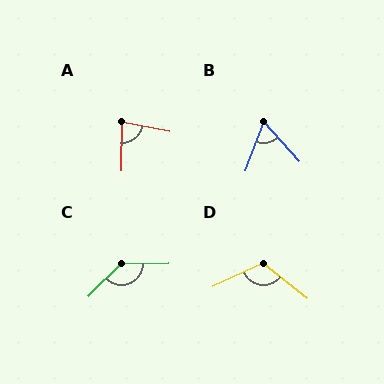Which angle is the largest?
C, at approximately 136 degrees.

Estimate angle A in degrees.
Approximately 79 degrees.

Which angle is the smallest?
B, at approximately 62 degrees.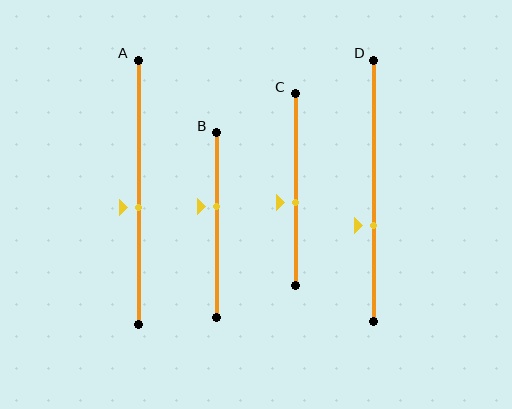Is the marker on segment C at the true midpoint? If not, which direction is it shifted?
No, the marker on segment C is shifted downward by about 6% of the segment length.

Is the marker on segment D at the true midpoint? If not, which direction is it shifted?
No, the marker on segment D is shifted downward by about 14% of the segment length.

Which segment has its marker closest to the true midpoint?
Segment A has its marker closest to the true midpoint.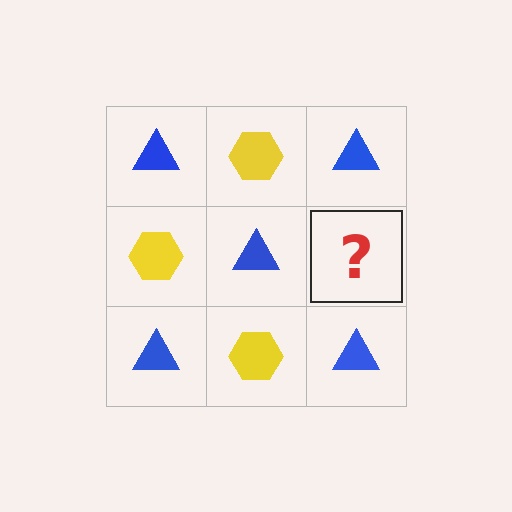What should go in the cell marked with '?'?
The missing cell should contain a yellow hexagon.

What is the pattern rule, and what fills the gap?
The rule is that it alternates blue triangle and yellow hexagon in a checkerboard pattern. The gap should be filled with a yellow hexagon.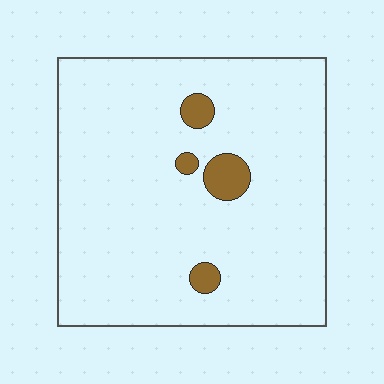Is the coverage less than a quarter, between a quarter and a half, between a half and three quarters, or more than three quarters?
Less than a quarter.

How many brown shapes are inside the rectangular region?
4.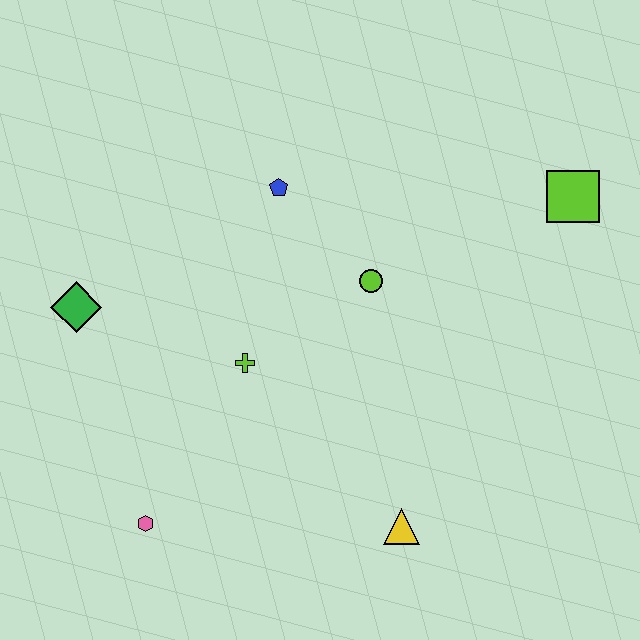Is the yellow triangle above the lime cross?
No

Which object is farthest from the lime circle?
The pink hexagon is farthest from the lime circle.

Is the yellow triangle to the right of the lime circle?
Yes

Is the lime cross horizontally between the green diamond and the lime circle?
Yes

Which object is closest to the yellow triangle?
The lime cross is closest to the yellow triangle.